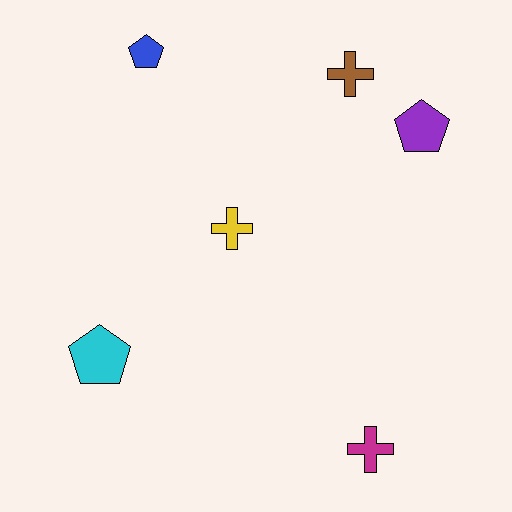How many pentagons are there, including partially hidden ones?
There are 3 pentagons.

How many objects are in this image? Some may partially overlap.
There are 6 objects.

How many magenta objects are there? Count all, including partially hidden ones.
There is 1 magenta object.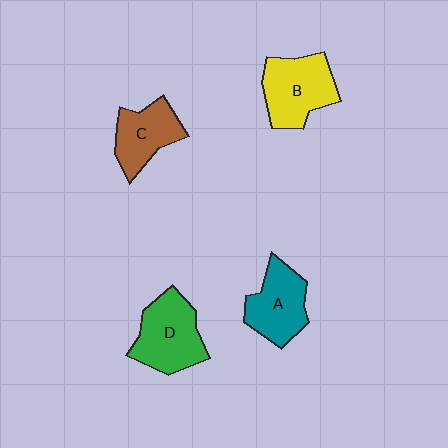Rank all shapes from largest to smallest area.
From largest to smallest: D (green), B (yellow), A (teal), C (brown).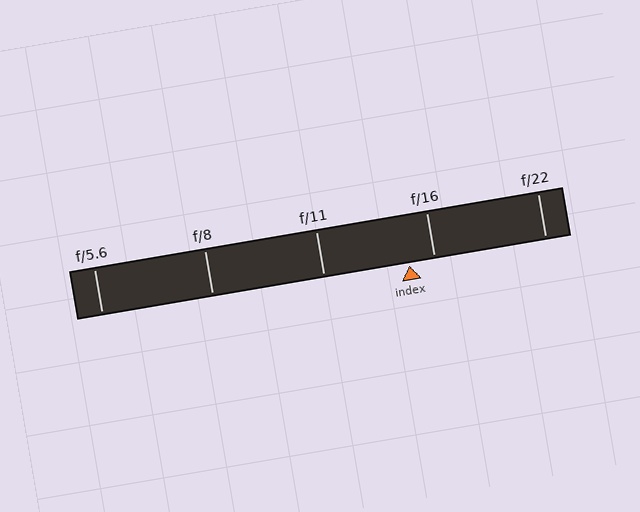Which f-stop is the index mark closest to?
The index mark is closest to f/16.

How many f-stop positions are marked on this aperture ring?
There are 5 f-stop positions marked.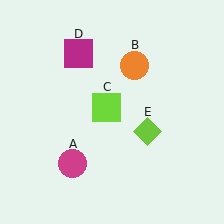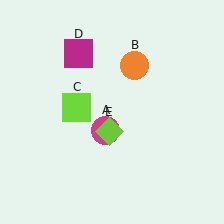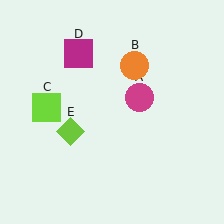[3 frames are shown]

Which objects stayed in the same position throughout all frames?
Orange circle (object B) and magenta square (object D) remained stationary.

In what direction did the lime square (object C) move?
The lime square (object C) moved left.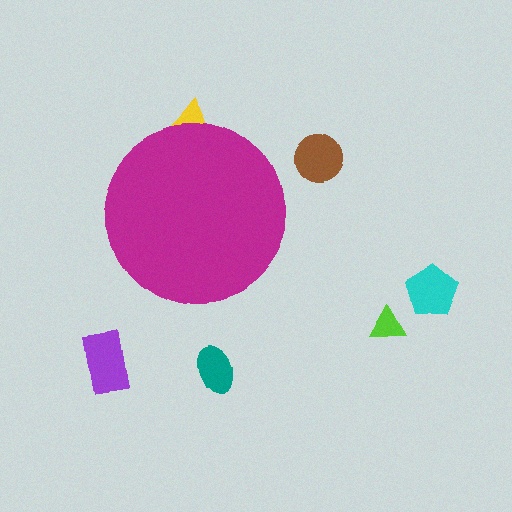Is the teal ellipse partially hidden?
No, the teal ellipse is fully visible.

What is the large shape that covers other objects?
A magenta circle.